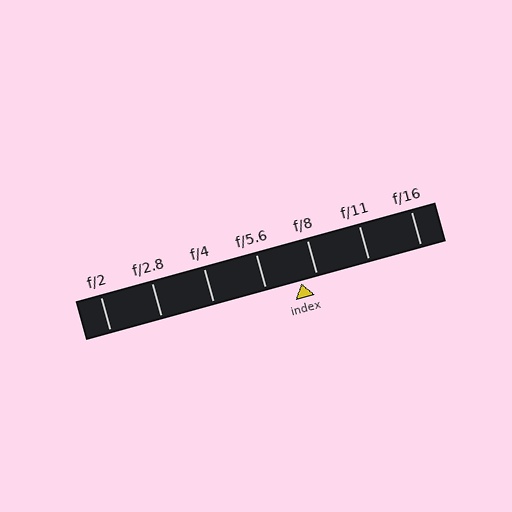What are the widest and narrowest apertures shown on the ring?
The widest aperture shown is f/2 and the narrowest is f/16.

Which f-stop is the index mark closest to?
The index mark is closest to f/8.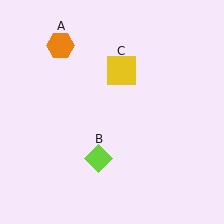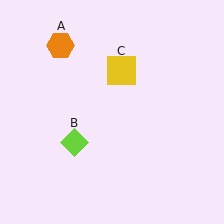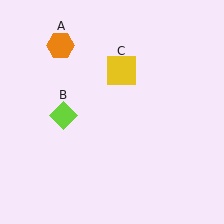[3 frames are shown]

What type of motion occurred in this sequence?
The lime diamond (object B) rotated clockwise around the center of the scene.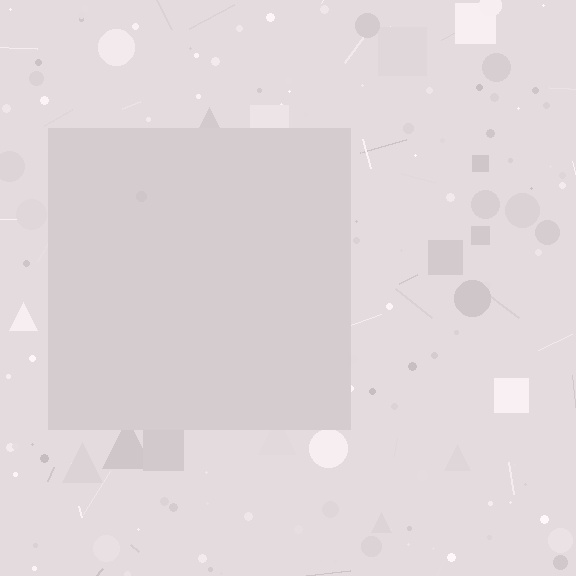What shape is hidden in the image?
A square is hidden in the image.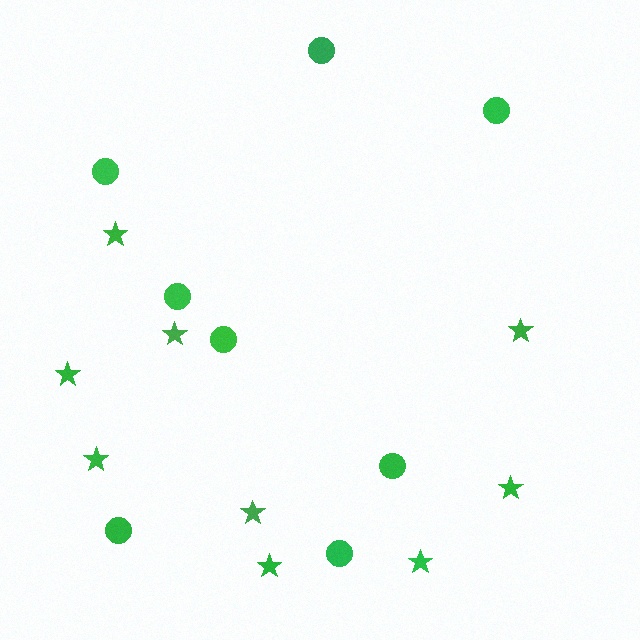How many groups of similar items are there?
There are 2 groups: one group of circles (8) and one group of stars (9).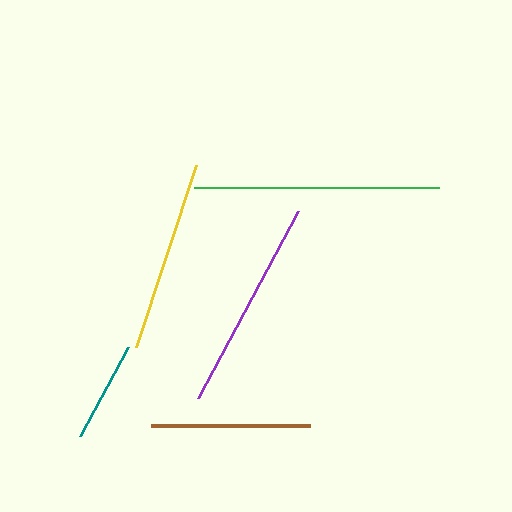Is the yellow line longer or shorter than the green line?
The green line is longer than the yellow line.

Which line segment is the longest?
The green line is the longest at approximately 245 pixels.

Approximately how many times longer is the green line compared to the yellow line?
The green line is approximately 1.3 times the length of the yellow line.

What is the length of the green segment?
The green segment is approximately 245 pixels long.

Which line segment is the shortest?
The teal line is the shortest at approximately 101 pixels.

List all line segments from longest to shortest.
From longest to shortest: green, purple, yellow, brown, teal.